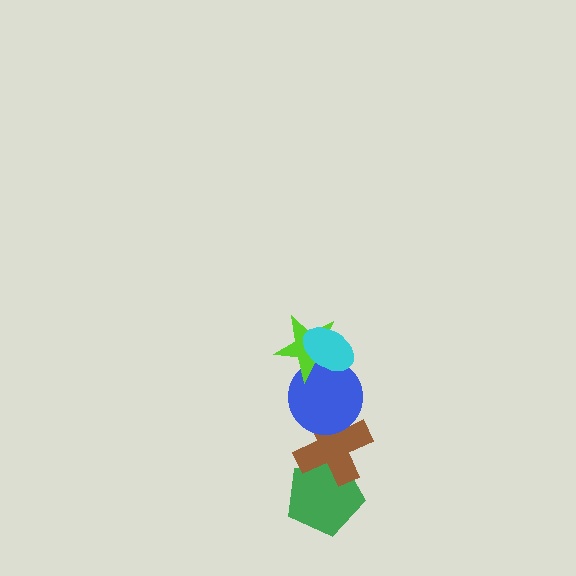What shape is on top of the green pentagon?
The brown cross is on top of the green pentagon.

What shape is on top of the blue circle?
The lime star is on top of the blue circle.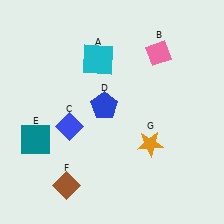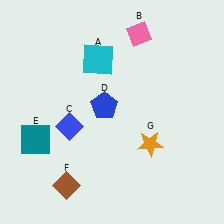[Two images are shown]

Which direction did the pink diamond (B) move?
The pink diamond (B) moved left.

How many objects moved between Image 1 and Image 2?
1 object moved between the two images.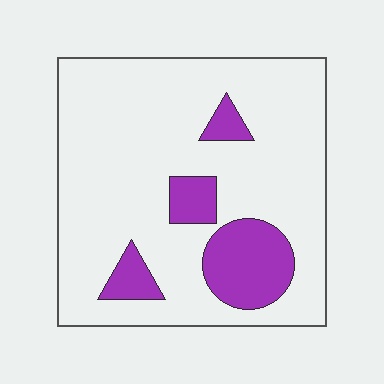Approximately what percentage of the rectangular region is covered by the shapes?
Approximately 15%.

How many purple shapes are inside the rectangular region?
4.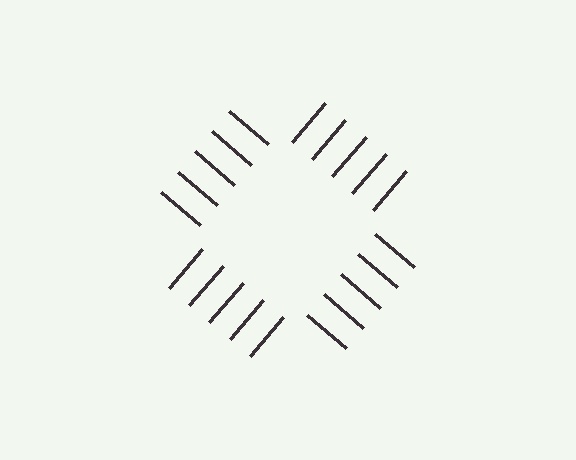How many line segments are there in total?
20 — 5 along each of the 4 edges.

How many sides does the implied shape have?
4 sides — the line-ends trace a square.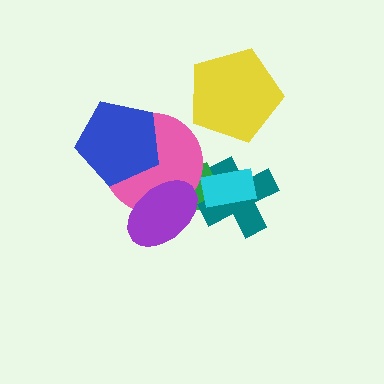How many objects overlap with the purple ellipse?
2 objects overlap with the purple ellipse.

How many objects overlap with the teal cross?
2 objects overlap with the teal cross.